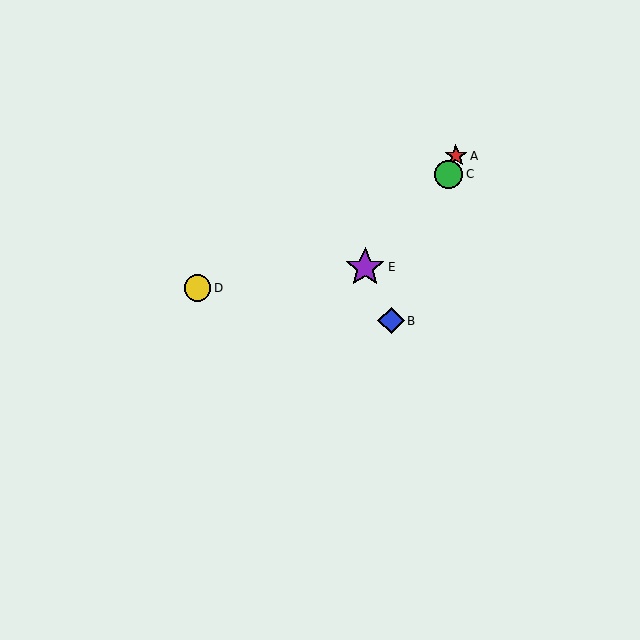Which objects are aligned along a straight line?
Objects A, B, C are aligned along a straight line.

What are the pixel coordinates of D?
Object D is at (198, 288).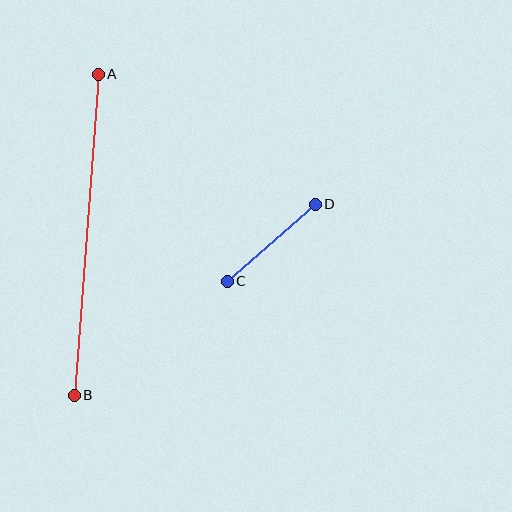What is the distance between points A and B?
The distance is approximately 322 pixels.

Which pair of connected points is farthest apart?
Points A and B are farthest apart.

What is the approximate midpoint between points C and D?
The midpoint is at approximately (271, 243) pixels.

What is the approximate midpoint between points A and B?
The midpoint is at approximately (86, 235) pixels.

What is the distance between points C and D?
The distance is approximately 117 pixels.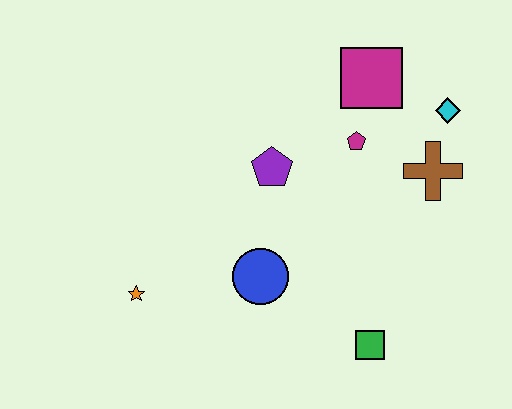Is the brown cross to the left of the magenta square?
No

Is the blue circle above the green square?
Yes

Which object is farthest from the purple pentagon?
The green square is farthest from the purple pentagon.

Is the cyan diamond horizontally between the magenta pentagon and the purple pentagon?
No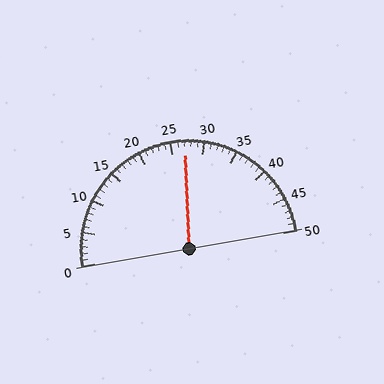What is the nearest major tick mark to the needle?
The nearest major tick mark is 25.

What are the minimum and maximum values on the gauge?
The gauge ranges from 0 to 50.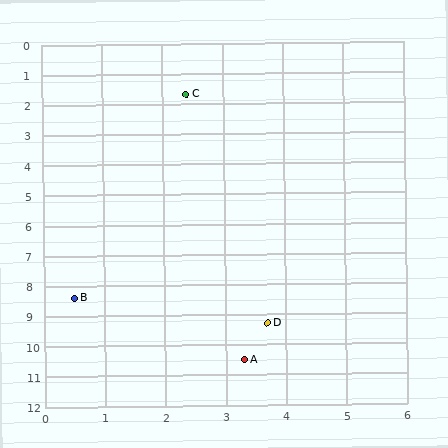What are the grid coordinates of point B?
Point B is at approximately (0.5, 8.4).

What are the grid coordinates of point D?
Point D is at approximately (3.7, 9.3).